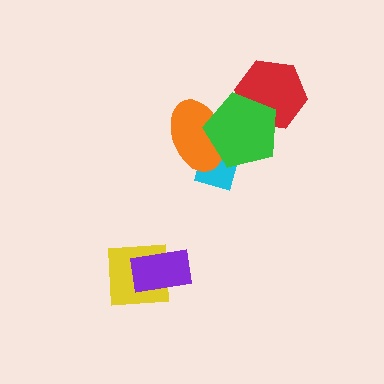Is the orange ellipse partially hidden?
Yes, it is partially covered by another shape.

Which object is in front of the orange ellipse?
The green pentagon is in front of the orange ellipse.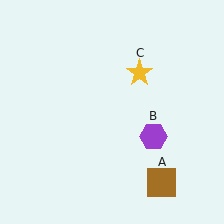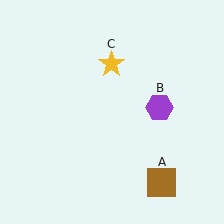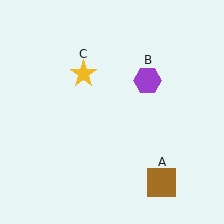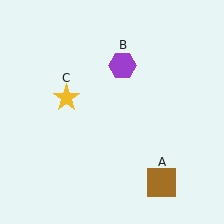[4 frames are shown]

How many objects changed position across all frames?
2 objects changed position: purple hexagon (object B), yellow star (object C).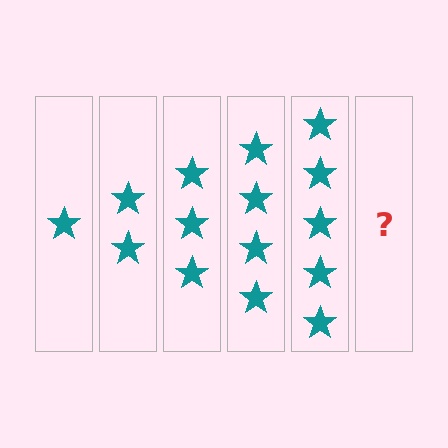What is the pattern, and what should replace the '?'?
The pattern is that each step adds one more star. The '?' should be 6 stars.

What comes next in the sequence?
The next element should be 6 stars.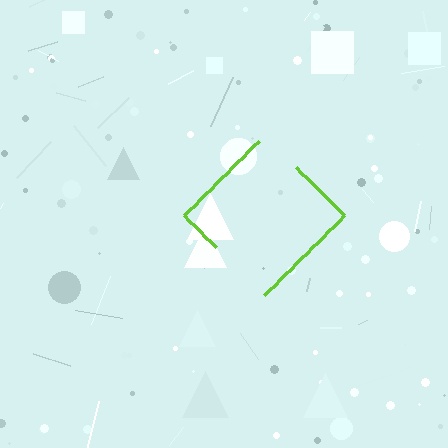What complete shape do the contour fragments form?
The contour fragments form a diamond.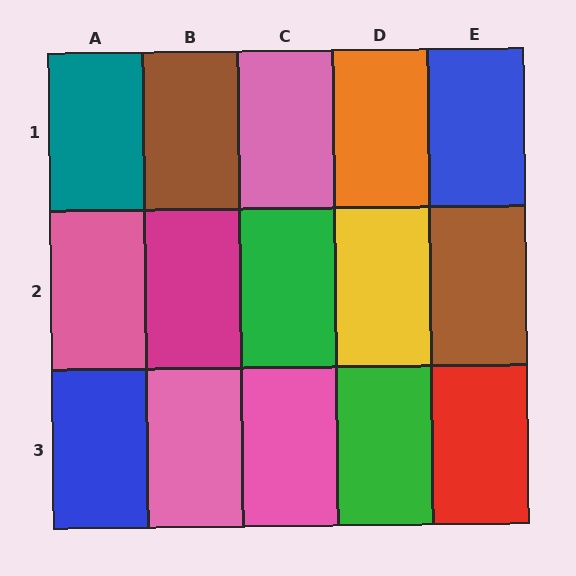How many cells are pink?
4 cells are pink.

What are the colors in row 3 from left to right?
Blue, pink, pink, green, red.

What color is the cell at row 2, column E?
Brown.